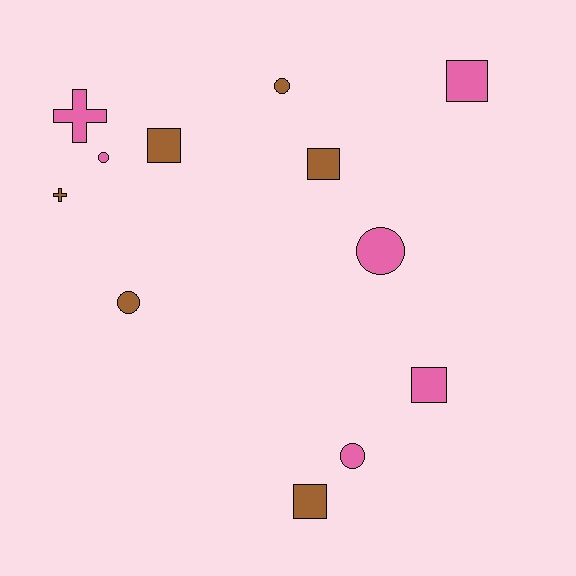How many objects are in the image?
There are 12 objects.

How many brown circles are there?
There are 2 brown circles.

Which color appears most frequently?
Pink, with 6 objects.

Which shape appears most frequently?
Circle, with 5 objects.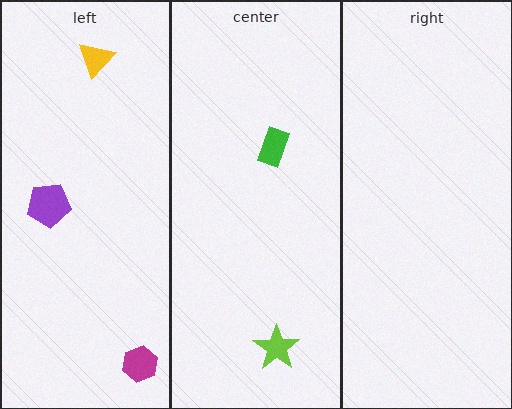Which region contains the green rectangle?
The center region.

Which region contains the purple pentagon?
The left region.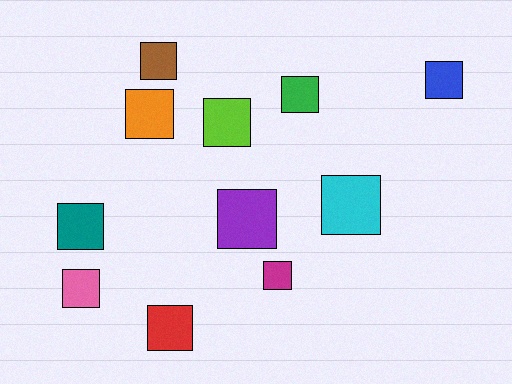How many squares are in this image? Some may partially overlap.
There are 11 squares.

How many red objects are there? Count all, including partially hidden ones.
There is 1 red object.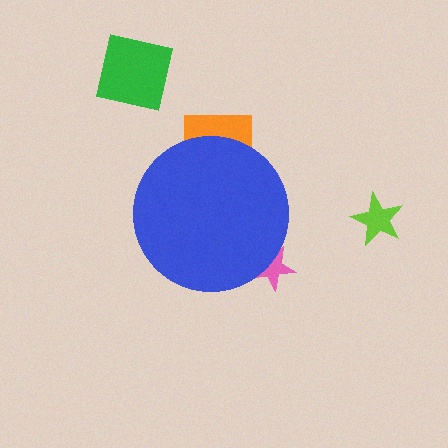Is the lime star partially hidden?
No, the lime star is fully visible.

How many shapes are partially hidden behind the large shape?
2 shapes are partially hidden.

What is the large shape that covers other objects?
A blue circle.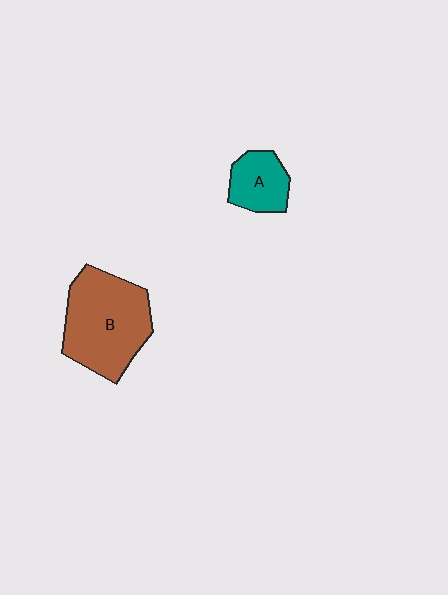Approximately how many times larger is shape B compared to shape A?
Approximately 2.3 times.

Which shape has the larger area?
Shape B (brown).